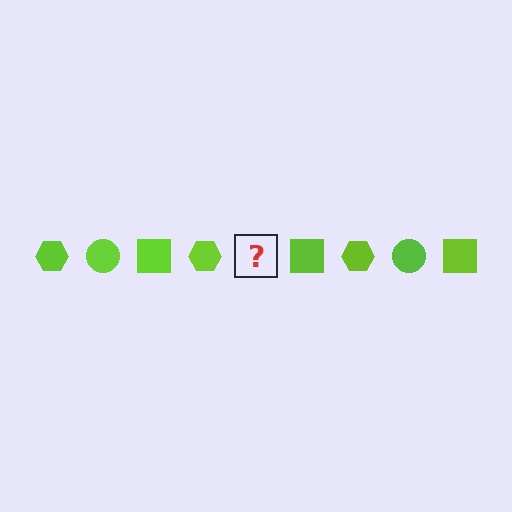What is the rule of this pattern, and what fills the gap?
The rule is that the pattern cycles through hexagon, circle, square shapes in lime. The gap should be filled with a lime circle.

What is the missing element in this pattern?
The missing element is a lime circle.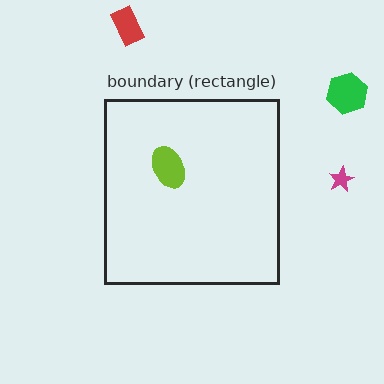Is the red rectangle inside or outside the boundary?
Outside.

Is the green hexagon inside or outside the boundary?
Outside.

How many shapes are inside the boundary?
1 inside, 3 outside.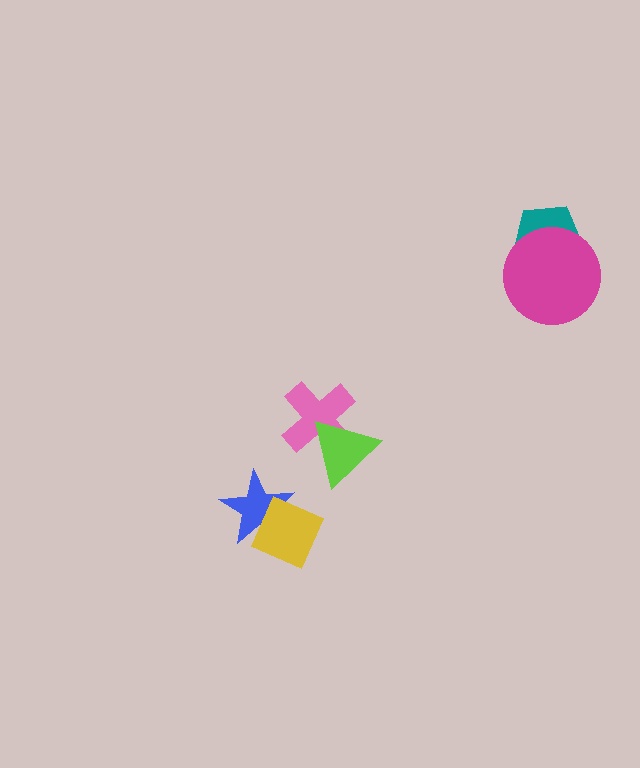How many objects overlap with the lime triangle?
1 object overlaps with the lime triangle.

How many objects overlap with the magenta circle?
1 object overlaps with the magenta circle.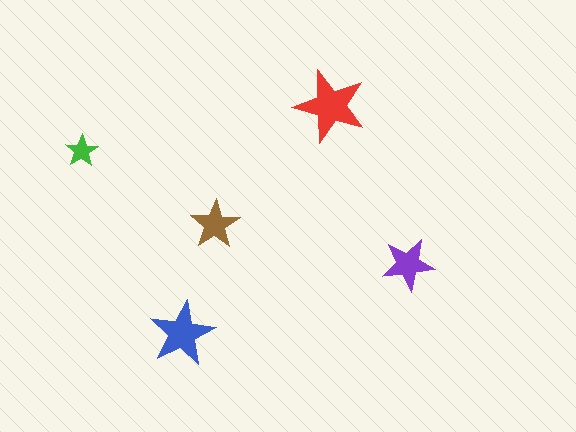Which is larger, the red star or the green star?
The red one.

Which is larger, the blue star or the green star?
The blue one.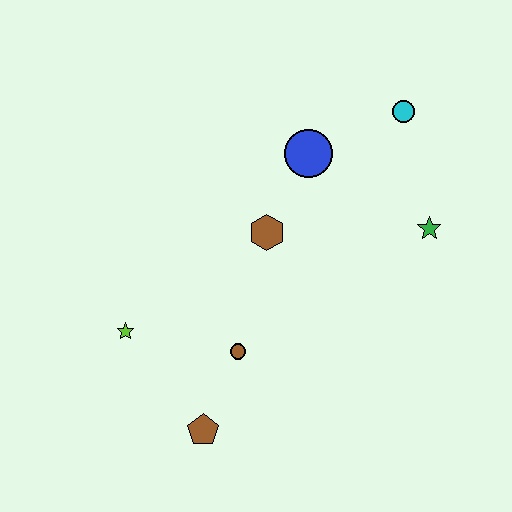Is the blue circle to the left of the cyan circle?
Yes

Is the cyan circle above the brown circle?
Yes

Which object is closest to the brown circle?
The brown pentagon is closest to the brown circle.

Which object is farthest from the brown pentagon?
The cyan circle is farthest from the brown pentagon.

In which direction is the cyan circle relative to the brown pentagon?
The cyan circle is above the brown pentagon.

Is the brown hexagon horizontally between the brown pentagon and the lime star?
No